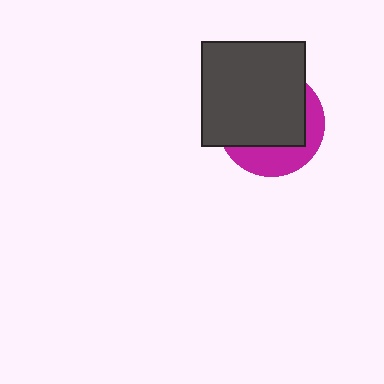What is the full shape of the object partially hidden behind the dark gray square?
The partially hidden object is a magenta circle.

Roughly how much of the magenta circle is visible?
A small part of it is visible (roughly 33%).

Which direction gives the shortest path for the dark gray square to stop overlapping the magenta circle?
Moving toward the upper-left gives the shortest separation.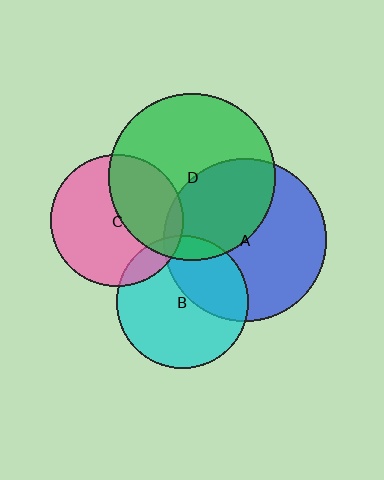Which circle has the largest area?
Circle D (green).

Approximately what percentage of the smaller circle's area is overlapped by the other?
Approximately 10%.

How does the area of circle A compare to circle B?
Approximately 1.5 times.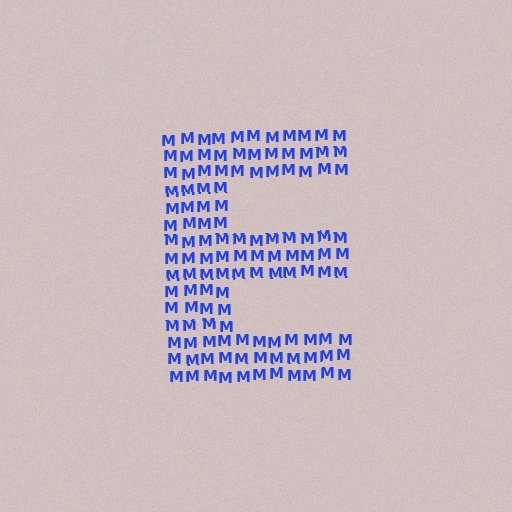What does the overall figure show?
The overall figure shows the letter E.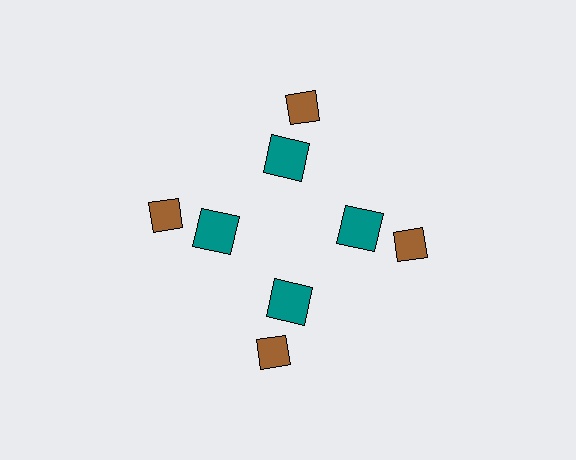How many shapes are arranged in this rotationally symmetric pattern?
There are 8 shapes, arranged in 4 groups of 2.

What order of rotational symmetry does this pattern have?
This pattern has 4-fold rotational symmetry.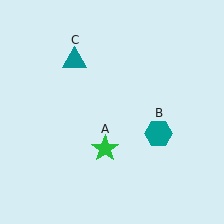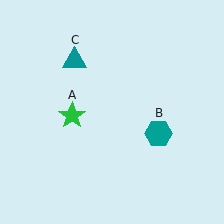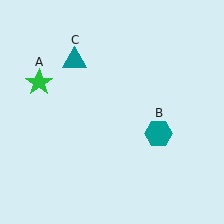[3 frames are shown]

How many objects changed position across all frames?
1 object changed position: green star (object A).